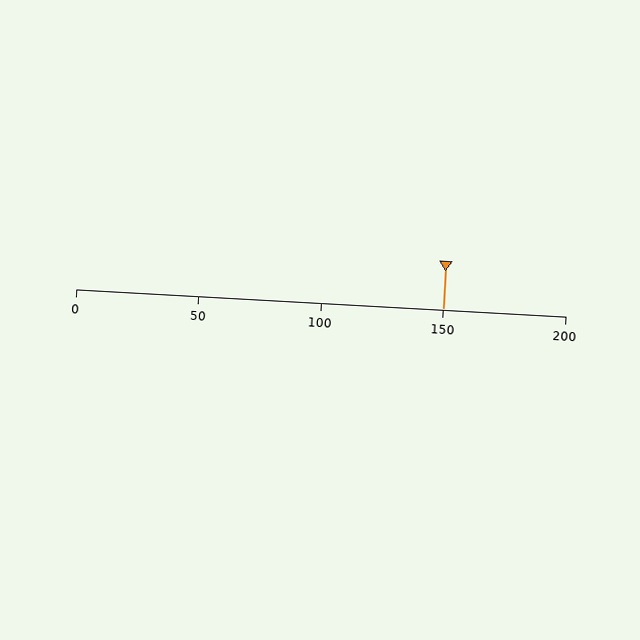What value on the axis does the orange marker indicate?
The marker indicates approximately 150.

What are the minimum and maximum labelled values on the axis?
The axis runs from 0 to 200.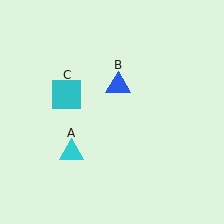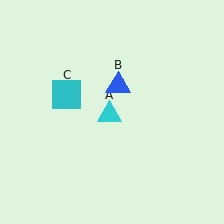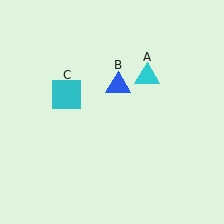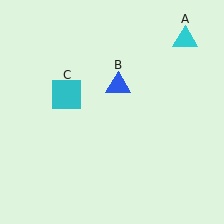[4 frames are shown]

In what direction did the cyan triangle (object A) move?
The cyan triangle (object A) moved up and to the right.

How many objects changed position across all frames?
1 object changed position: cyan triangle (object A).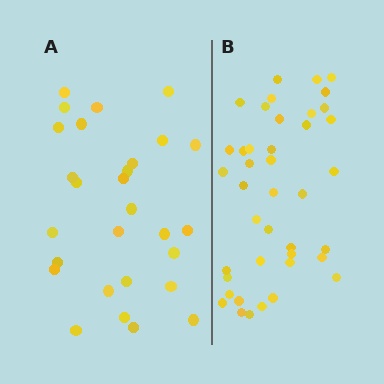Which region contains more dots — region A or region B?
Region B (the right region) has more dots.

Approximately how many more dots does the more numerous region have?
Region B has approximately 15 more dots than region A.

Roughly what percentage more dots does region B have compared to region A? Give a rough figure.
About 45% more.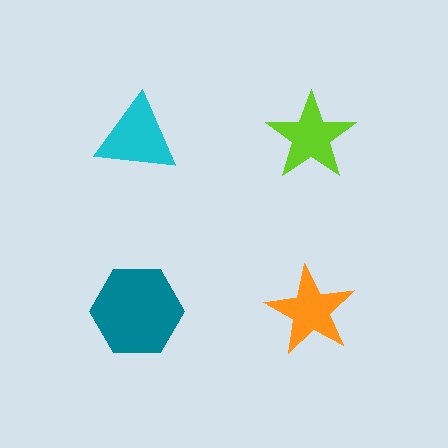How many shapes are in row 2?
2 shapes.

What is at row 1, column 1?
A cyan triangle.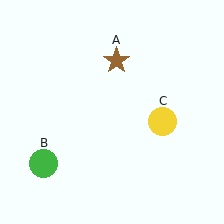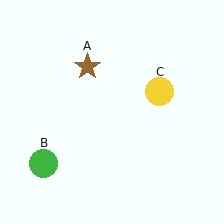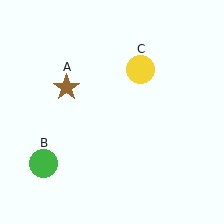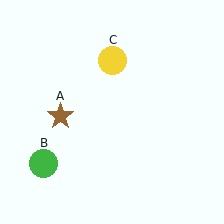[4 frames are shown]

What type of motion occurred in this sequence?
The brown star (object A), yellow circle (object C) rotated counterclockwise around the center of the scene.